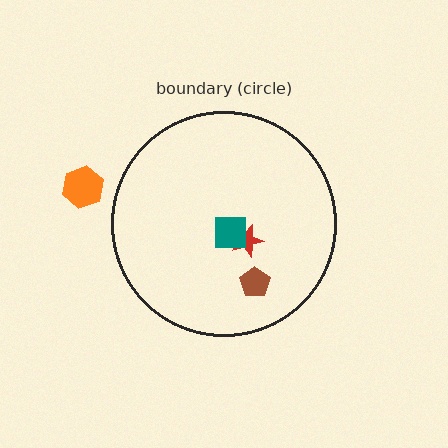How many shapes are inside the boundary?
3 inside, 1 outside.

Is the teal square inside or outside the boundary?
Inside.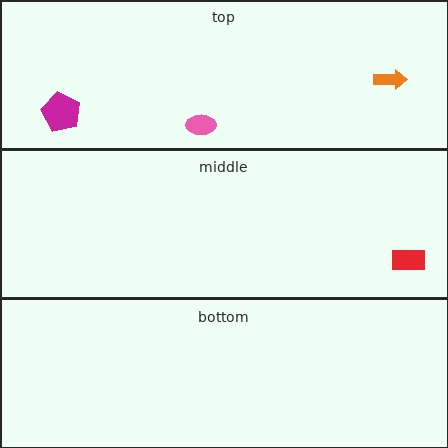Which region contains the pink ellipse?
The top region.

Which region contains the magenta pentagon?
The top region.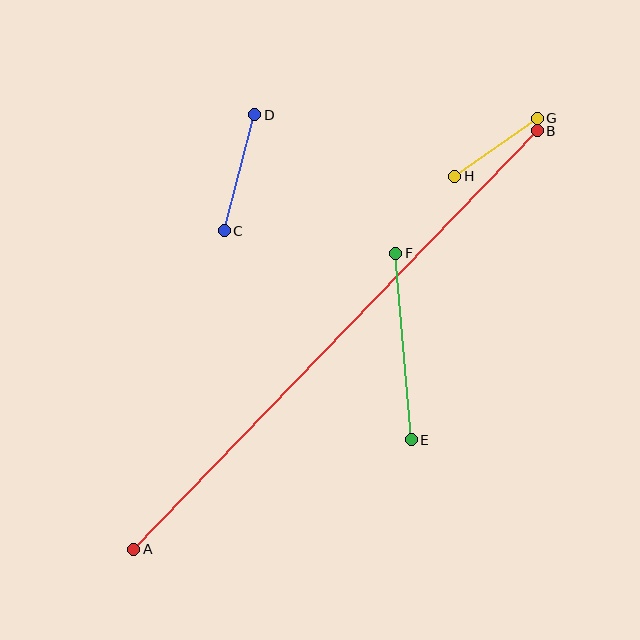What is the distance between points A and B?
The distance is approximately 582 pixels.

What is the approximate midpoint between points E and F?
The midpoint is at approximately (403, 347) pixels.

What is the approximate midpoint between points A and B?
The midpoint is at approximately (336, 340) pixels.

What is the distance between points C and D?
The distance is approximately 120 pixels.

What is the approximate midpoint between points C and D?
The midpoint is at approximately (239, 173) pixels.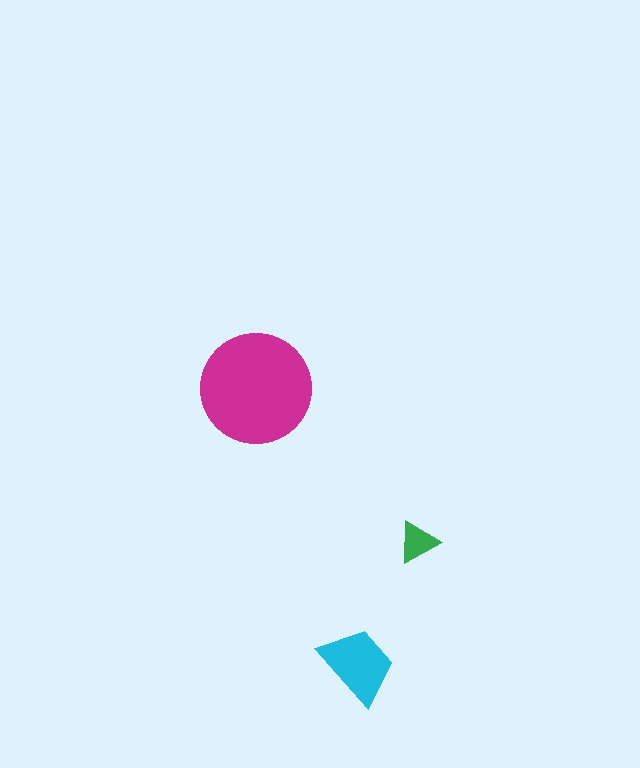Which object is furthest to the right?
The green triangle is rightmost.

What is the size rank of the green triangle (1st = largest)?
3rd.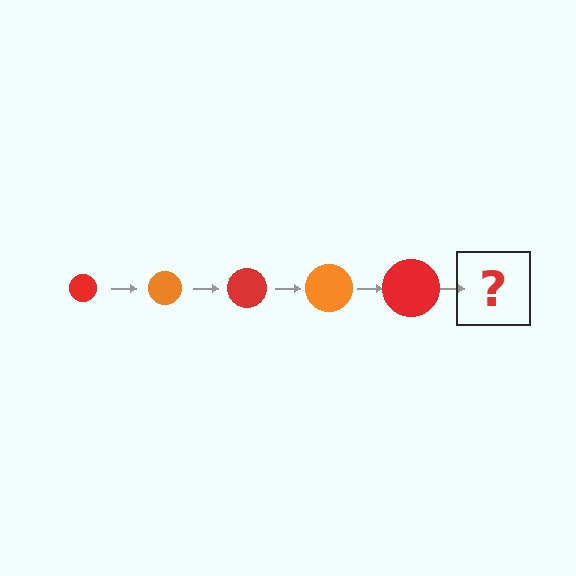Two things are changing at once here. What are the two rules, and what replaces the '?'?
The two rules are that the circle grows larger each step and the color cycles through red and orange. The '?' should be an orange circle, larger than the previous one.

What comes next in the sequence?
The next element should be an orange circle, larger than the previous one.